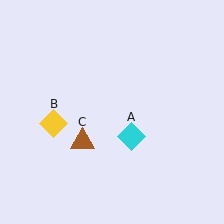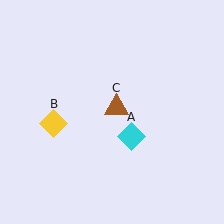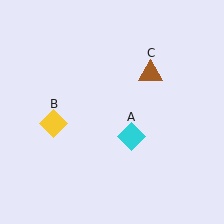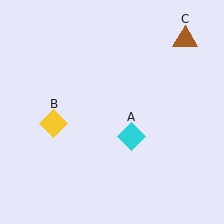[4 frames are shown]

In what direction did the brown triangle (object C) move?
The brown triangle (object C) moved up and to the right.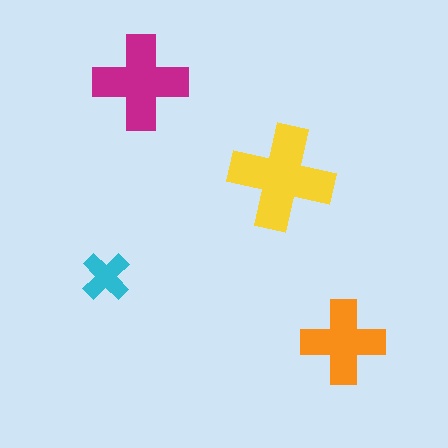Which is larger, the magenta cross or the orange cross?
The magenta one.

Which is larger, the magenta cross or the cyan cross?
The magenta one.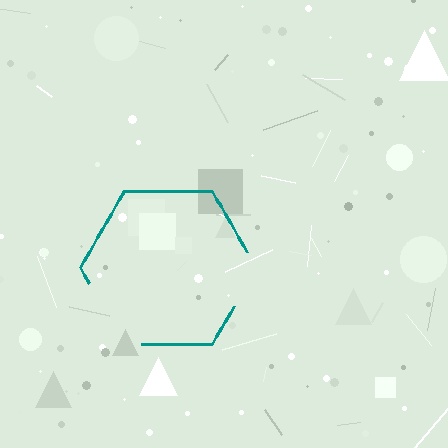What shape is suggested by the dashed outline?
The dashed outline suggests a hexagon.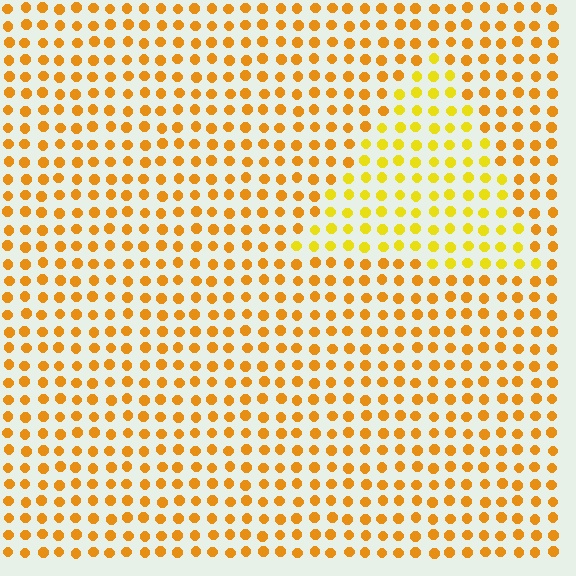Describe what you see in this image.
The image is filled with small orange elements in a uniform arrangement. A triangle-shaped region is visible where the elements are tinted to a slightly different hue, forming a subtle color boundary.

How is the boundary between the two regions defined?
The boundary is defined purely by a slight shift in hue (about 23 degrees). Spacing, size, and orientation are identical on both sides.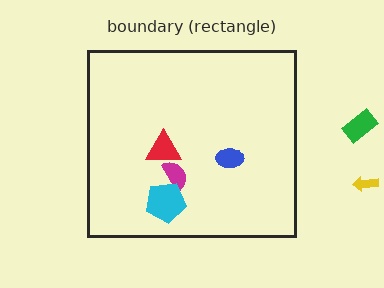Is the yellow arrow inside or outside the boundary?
Outside.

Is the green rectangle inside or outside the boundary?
Outside.